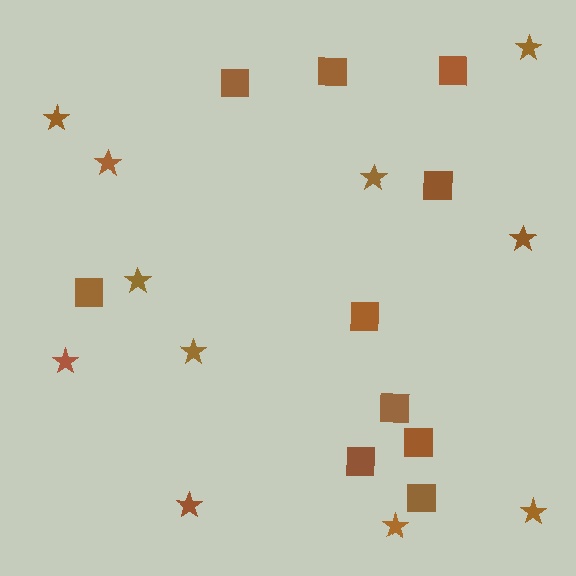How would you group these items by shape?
There are 2 groups: one group of squares (10) and one group of stars (11).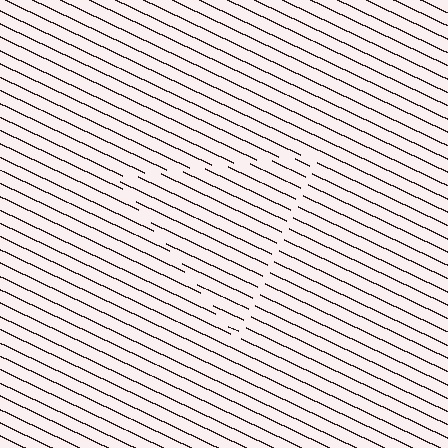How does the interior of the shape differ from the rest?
The interior of the shape contains the same grating, shifted by half a period — the contour is defined by the phase discontinuity where line-ends from the inner and outer gratings abut.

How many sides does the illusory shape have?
3 sides — the line-ends trace a triangle.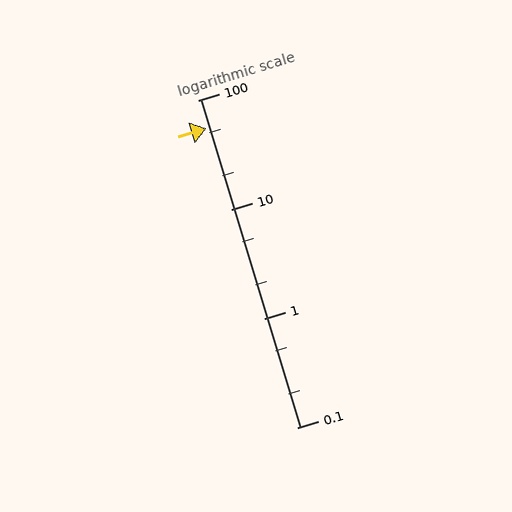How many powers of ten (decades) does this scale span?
The scale spans 3 decades, from 0.1 to 100.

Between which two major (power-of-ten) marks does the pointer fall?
The pointer is between 10 and 100.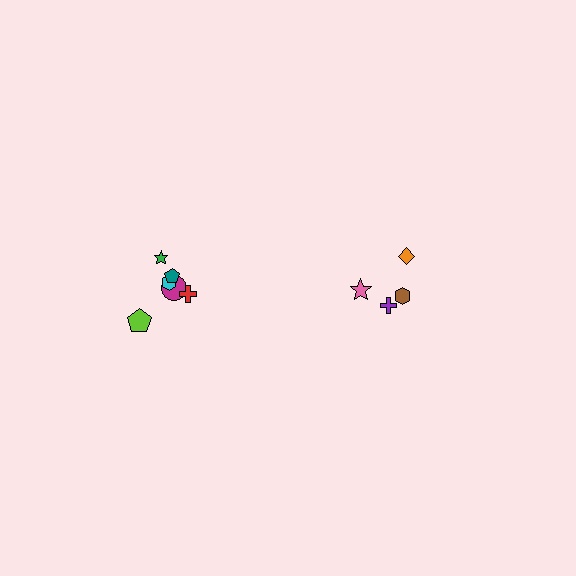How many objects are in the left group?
There are 6 objects.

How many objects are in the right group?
There are 4 objects.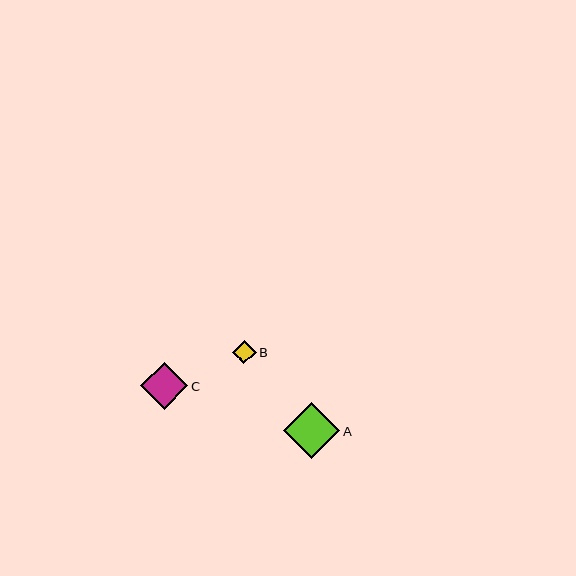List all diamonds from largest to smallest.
From largest to smallest: A, C, B.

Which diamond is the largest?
Diamond A is the largest with a size of approximately 56 pixels.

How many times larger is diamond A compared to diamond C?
Diamond A is approximately 1.2 times the size of diamond C.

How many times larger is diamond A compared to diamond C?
Diamond A is approximately 1.2 times the size of diamond C.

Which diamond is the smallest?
Diamond B is the smallest with a size of approximately 23 pixels.